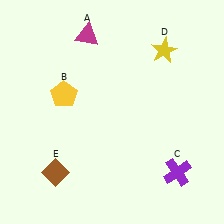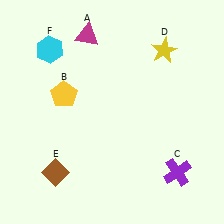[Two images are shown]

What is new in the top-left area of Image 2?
A cyan hexagon (F) was added in the top-left area of Image 2.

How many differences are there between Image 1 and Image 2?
There is 1 difference between the two images.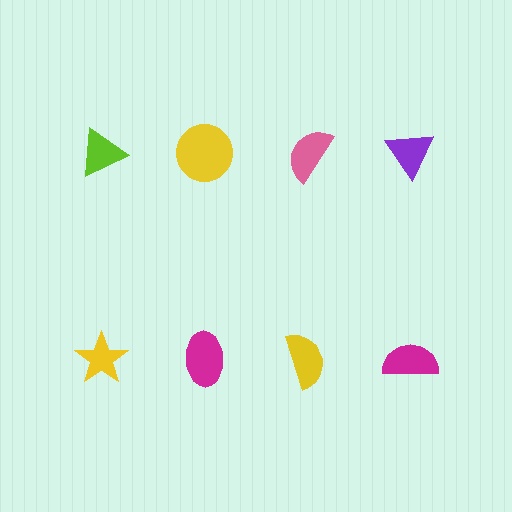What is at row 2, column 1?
A yellow star.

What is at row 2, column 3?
A yellow semicircle.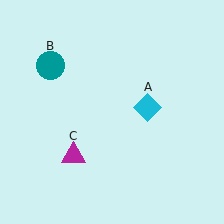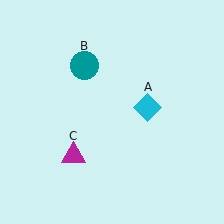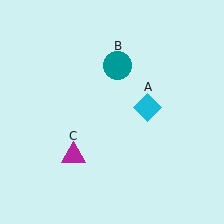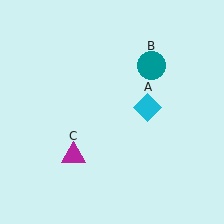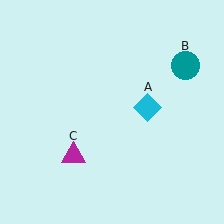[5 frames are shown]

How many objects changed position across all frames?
1 object changed position: teal circle (object B).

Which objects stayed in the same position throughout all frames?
Cyan diamond (object A) and magenta triangle (object C) remained stationary.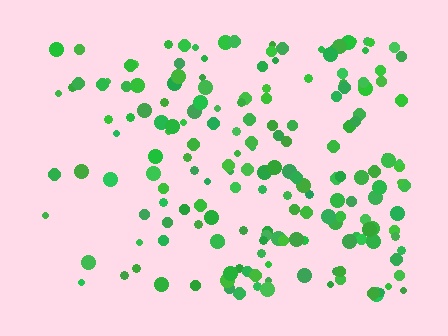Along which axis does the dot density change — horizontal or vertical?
Horizontal.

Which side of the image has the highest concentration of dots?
The right.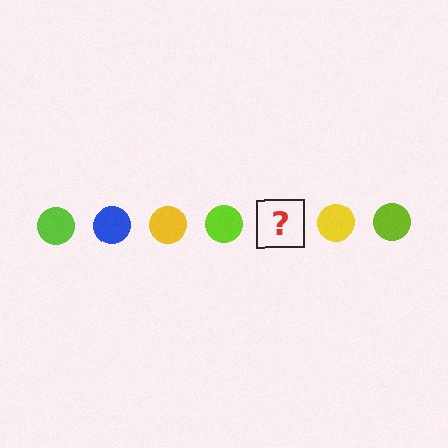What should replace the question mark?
The question mark should be replaced with a blue circle.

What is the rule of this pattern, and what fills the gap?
The rule is that the pattern cycles through lime, blue, yellow circles. The gap should be filled with a blue circle.